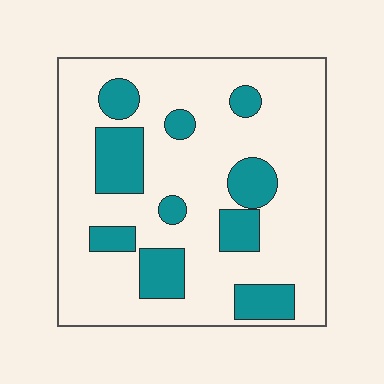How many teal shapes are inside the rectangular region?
10.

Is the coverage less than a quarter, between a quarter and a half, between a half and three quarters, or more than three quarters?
Less than a quarter.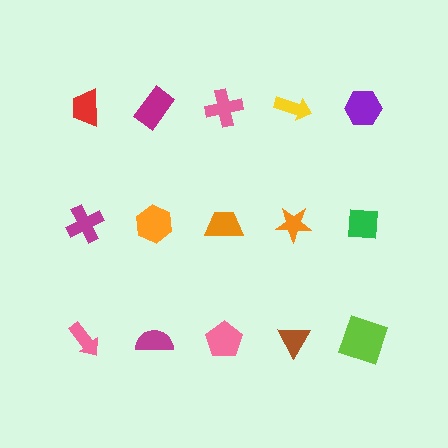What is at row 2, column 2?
An orange hexagon.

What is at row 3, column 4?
A brown triangle.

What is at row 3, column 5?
A lime square.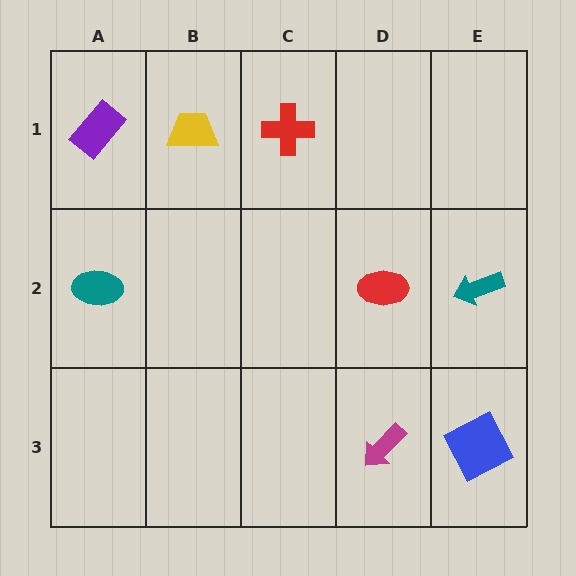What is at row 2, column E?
A teal arrow.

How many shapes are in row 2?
3 shapes.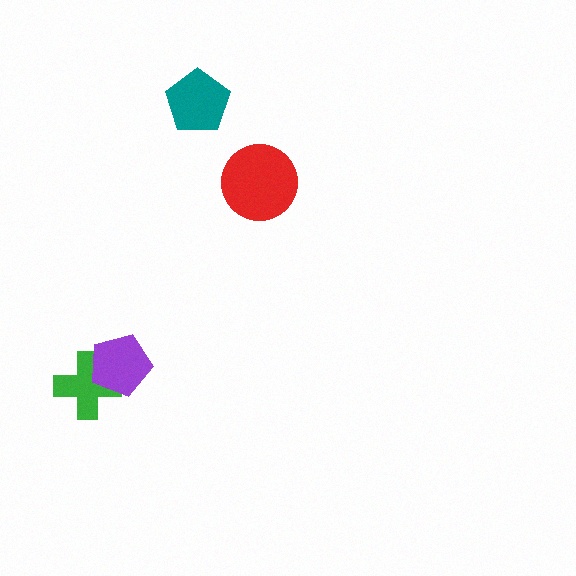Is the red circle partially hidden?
No, no other shape covers it.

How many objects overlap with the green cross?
1 object overlaps with the green cross.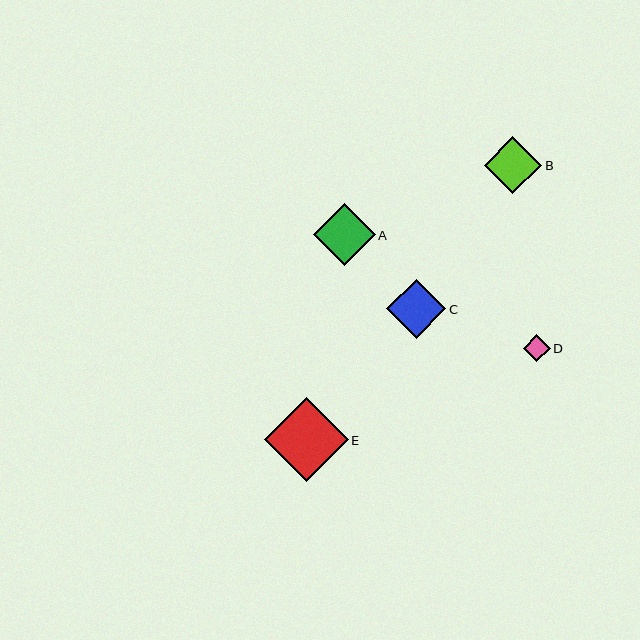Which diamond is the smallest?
Diamond D is the smallest with a size of approximately 27 pixels.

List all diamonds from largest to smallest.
From largest to smallest: E, A, C, B, D.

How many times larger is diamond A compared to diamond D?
Diamond A is approximately 2.3 times the size of diamond D.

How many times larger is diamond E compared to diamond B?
Diamond E is approximately 1.5 times the size of diamond B.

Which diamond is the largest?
Diamond E is the largest with a size of approximately 84 pixels.